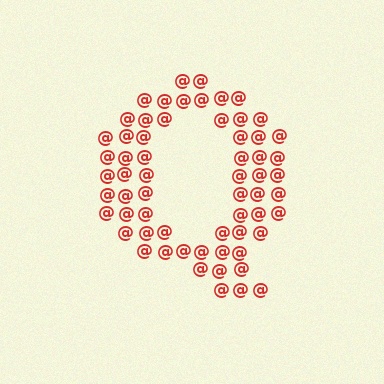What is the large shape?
The large shape is the letter Q.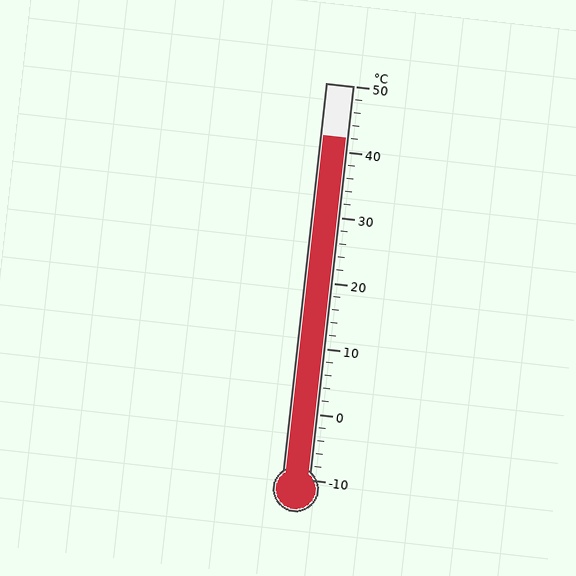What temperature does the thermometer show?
The thermometer shows approximately 42°C.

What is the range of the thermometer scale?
The thermometer scale ranges from -10°C to 50°C.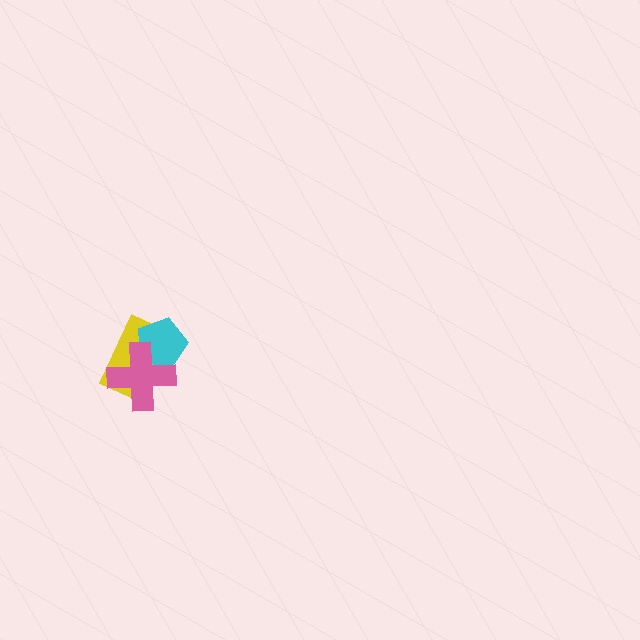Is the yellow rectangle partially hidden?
Yes, it is partially covered by another shape.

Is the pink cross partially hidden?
No, no other shape covers it.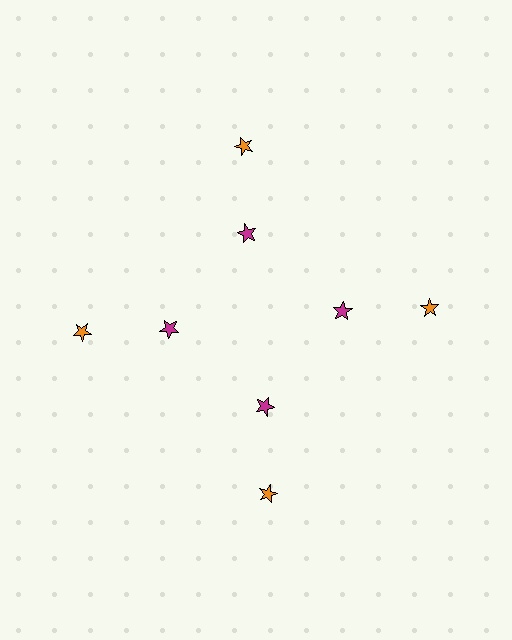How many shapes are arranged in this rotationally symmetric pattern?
There are 8 shapes, arranged in 4 groups of 2.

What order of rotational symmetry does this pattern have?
This pattern has 4-fold rotational symmetry.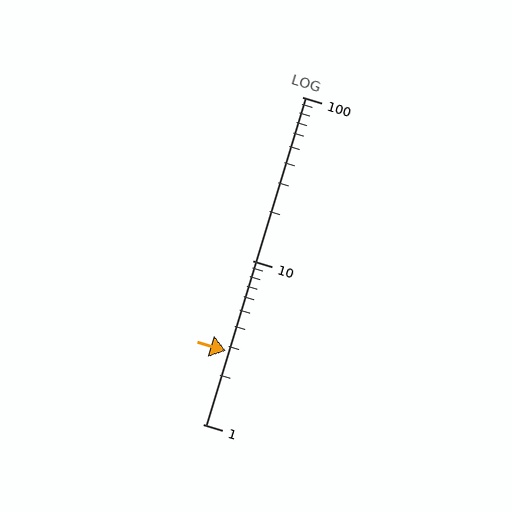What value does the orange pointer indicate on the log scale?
The pointer indicates approximately 2.8.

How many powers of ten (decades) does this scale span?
The scale spans 2 decades, from 1 to 100.